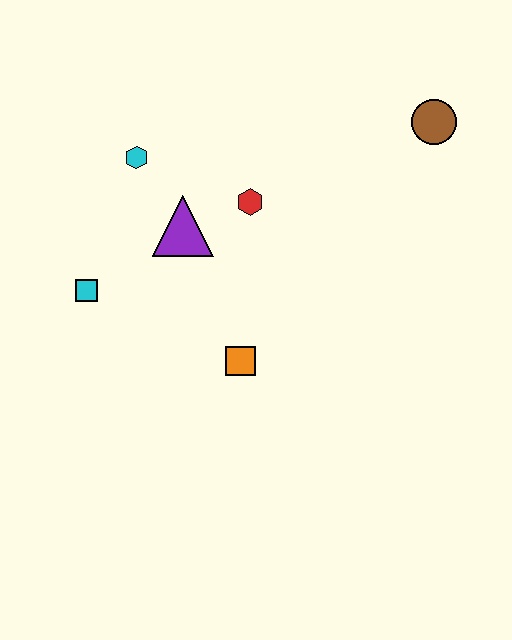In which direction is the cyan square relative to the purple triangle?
The cyan square is to the left of the purple triangle.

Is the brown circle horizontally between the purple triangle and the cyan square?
No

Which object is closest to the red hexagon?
The purple triangle is closest to the red hexagon.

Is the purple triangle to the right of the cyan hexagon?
Yes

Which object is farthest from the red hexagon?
The brown circle is farthest from the red hexagon.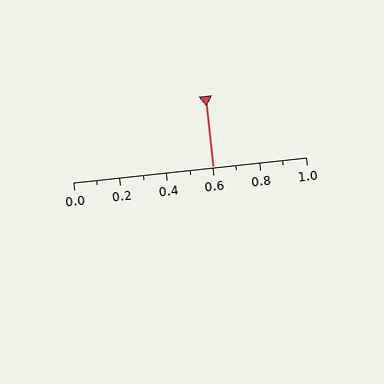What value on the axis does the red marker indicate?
The marker indicates approximately 0.6.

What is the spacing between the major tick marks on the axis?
The major ticks are spaced 0.2 apart.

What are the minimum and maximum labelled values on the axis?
The axis runs from 0.0 to 1.0.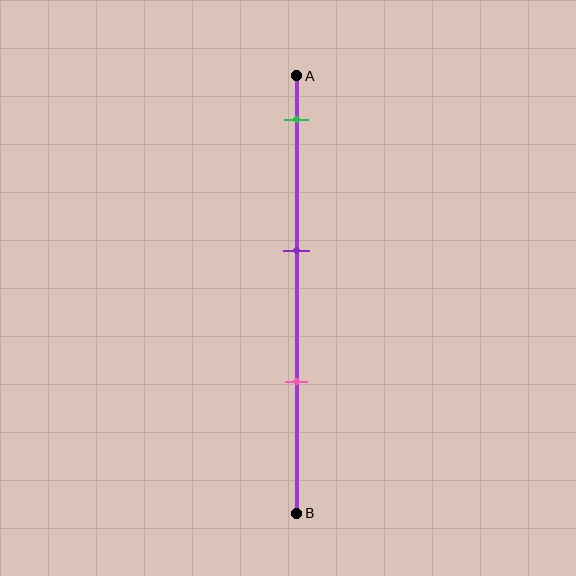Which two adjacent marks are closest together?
The purple and pink marks are the closest adjacent pair.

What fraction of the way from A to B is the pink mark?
The pink mark is approximately 70% (0.7) of the way from A to B.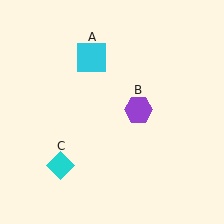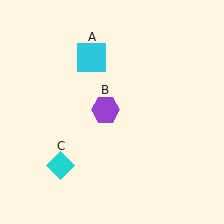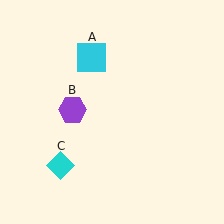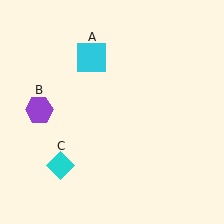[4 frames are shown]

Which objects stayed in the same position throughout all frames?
Cyan square (object A) and cyan diamond (object C) remained stationary.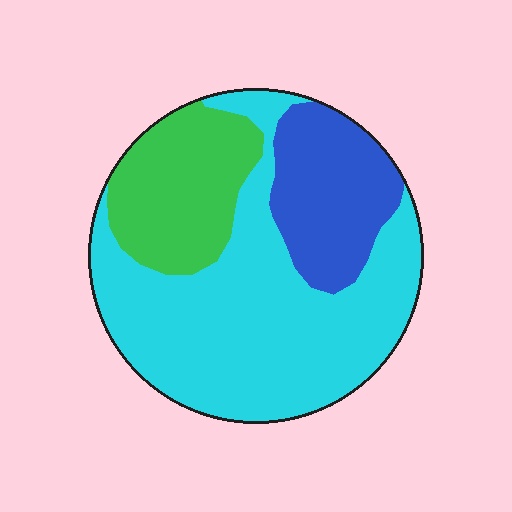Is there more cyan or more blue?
Cyan.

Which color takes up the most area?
Cyan, at roughly 60%.